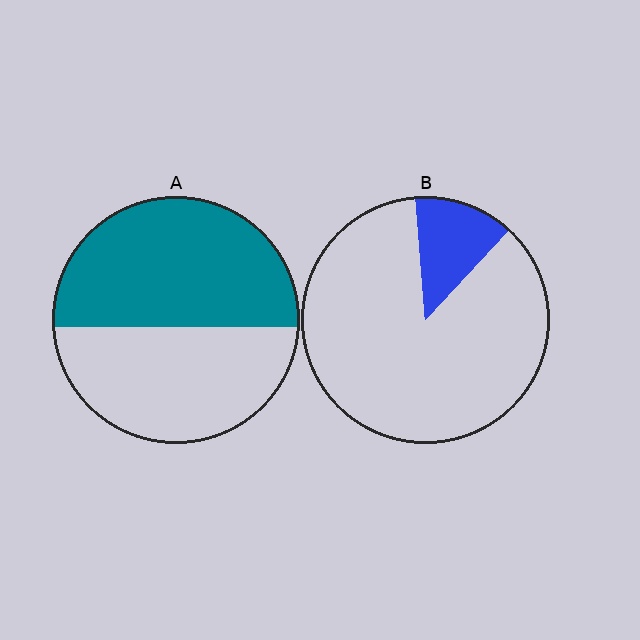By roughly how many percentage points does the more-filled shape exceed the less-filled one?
By roughly 40 percentage points (A over B).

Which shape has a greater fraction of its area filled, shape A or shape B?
Shape A.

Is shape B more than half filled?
No.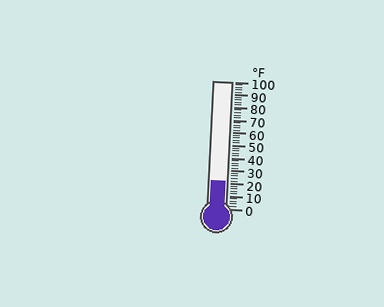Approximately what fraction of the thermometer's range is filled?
The thermometer is filled to approximately 20% of its range.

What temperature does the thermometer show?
The thermometer shows approximately 22°F.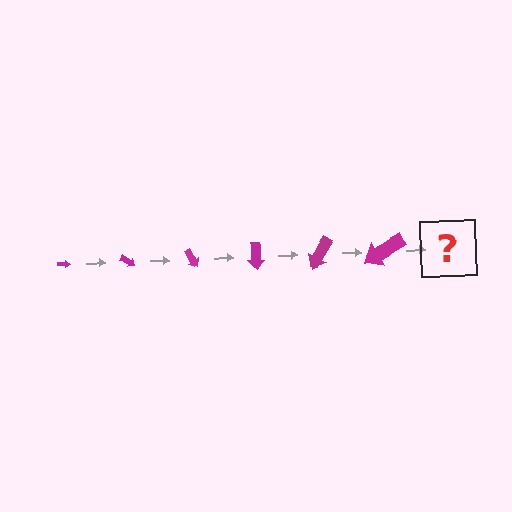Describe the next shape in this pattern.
It should be an arrow, larger than the previous one and rotated 180 degrees from the start.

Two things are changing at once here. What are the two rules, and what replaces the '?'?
The two rules are that the arrow grows larger each step and it rotates 30 degrees each step. The '?' should be an arrow, larger than the previous one and rotated 180 degrees from the start.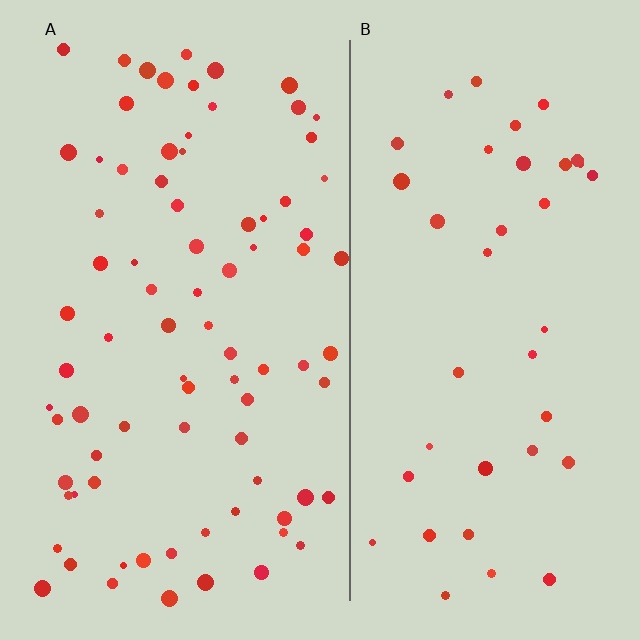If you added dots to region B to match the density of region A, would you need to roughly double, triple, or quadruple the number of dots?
Approximately double.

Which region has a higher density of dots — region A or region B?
A (the left).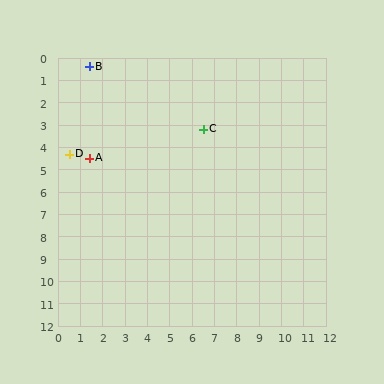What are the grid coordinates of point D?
Point D is at approximately (0.5, 4.3).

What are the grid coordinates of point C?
Point C is at approximately (6.5, 3.2).